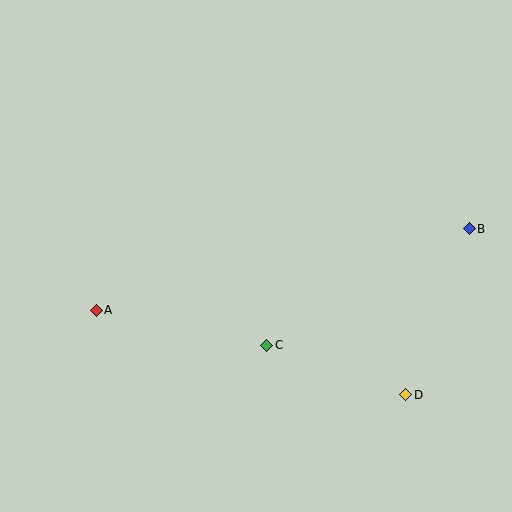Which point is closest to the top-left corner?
Point A is closest to the top-left corner.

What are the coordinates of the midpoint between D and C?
The midpoint between D and C is at (336, 370).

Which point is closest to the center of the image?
Point C at (267, 345) is closest to the center.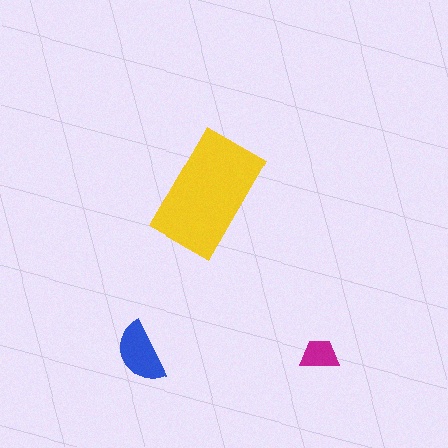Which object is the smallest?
The magenta trapezoid.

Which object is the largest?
The yellow rectangle.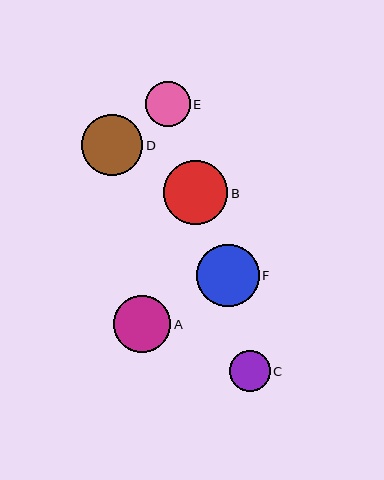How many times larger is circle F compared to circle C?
Circle F is approximately 1.5 times the size of circle C.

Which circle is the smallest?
Circle C is the smallest with a size of approximately 41 pixels.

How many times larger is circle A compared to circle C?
Circle A is approximately 1.4 times the size of circle C.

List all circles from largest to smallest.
From largest to smallest: B, F, D, A, E, C.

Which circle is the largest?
Circle B is the largest with a size of approximately 64 pixels.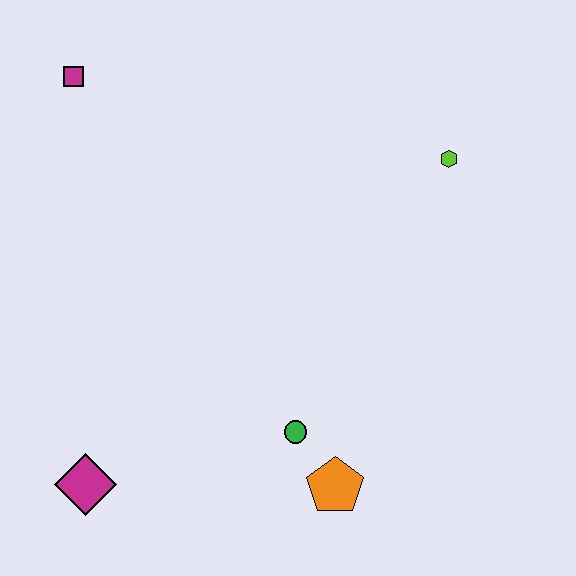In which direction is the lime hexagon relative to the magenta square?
The lime hexagon is to the right of the magenta square.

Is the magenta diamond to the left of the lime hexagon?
Yes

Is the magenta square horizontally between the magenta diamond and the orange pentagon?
No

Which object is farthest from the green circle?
The magenta square is farthest from the green circle.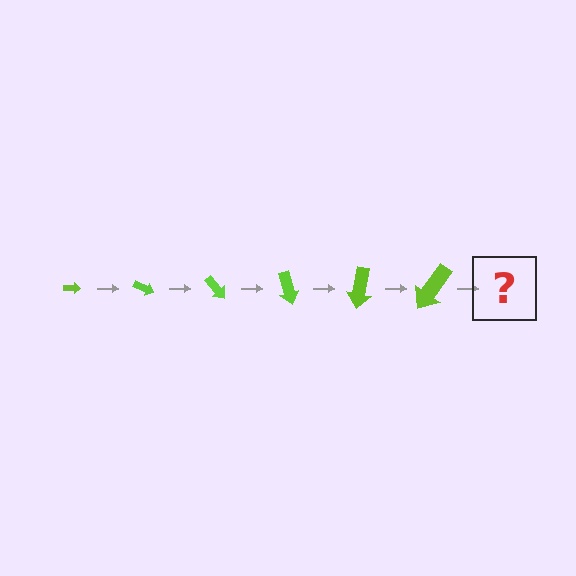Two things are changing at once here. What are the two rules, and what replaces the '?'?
The two rules are that the arrow grows larger each step and it rotates 25 degrees each step. The '?' should be an arrow, larger than the previous one and rotated 150 degrees from the start.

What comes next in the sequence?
The next element should be an arrow, larger than the previous one and rotated 150 degrees from the start.